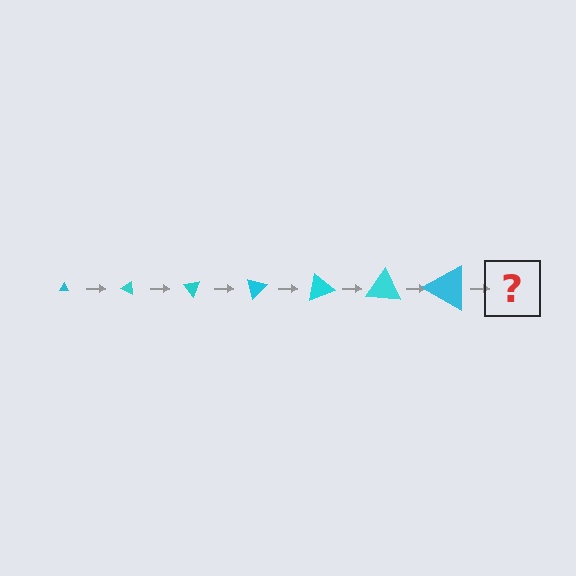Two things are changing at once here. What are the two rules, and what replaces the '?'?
The two rules are that the triangle grows larger each step and it rotates 25 degrees each step. The '?' should be a triangle, larger than the previous one and rotated 175 degrees from the start.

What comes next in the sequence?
The next element should be a triangle, larger than the previous one and rotated 175 degrees from the start.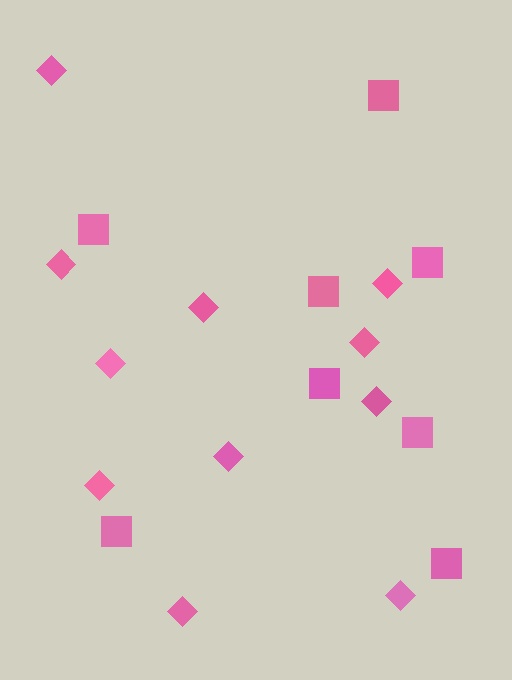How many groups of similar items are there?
There are 2 groups: one group of squares (8) and one group of diamonds (11).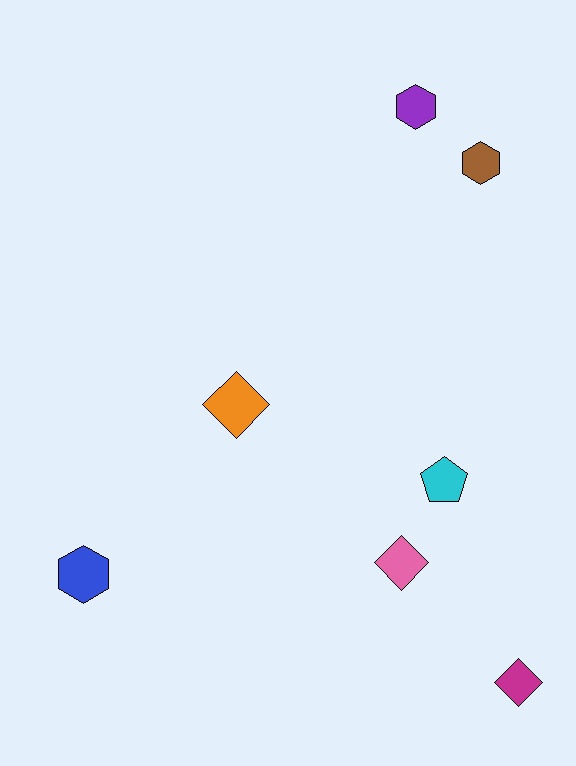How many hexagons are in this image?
There are 3 hexagons.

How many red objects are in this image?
There are no red objects.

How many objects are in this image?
There are 7 objects.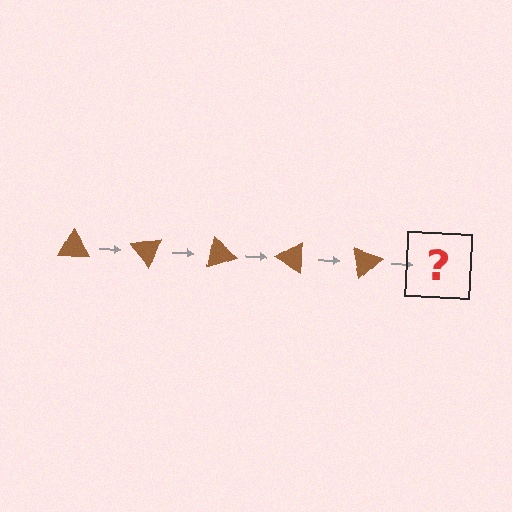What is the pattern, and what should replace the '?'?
The pattern is that the triangle rotates 50 degrees each step. The '?' should be a brown triangle rotated 250 degrees.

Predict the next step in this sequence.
The next step is a brown triangle rotated 250 degrees.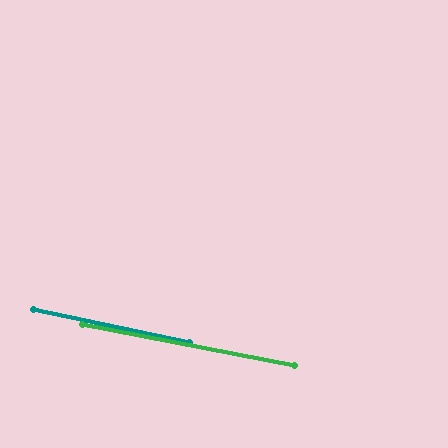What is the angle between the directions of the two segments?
Approximately 1 degree.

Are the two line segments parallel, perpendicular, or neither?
Parallel — their directions differ by only 1.1°.